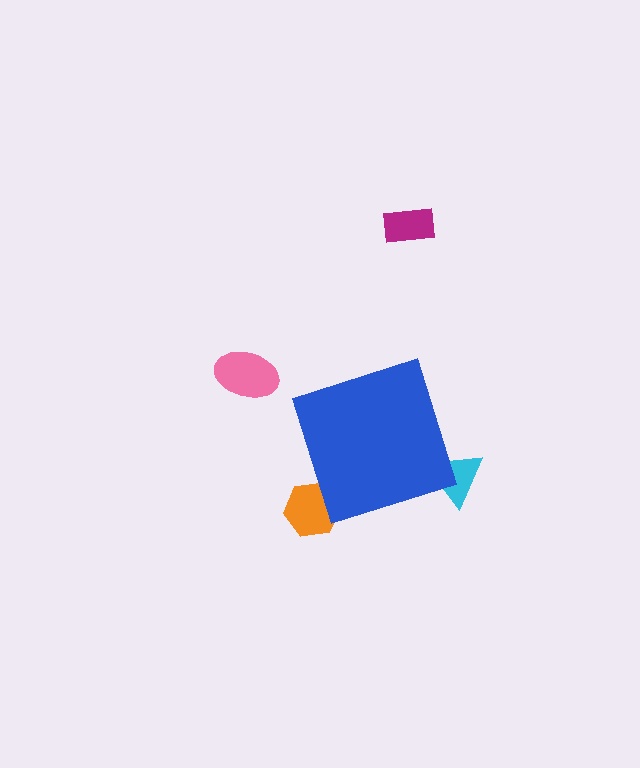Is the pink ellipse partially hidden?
No, the pink ellipse is fully visible.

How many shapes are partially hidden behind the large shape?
2 shapes are partially hidden.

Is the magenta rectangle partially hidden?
No, the magenta rectangle is fully visible.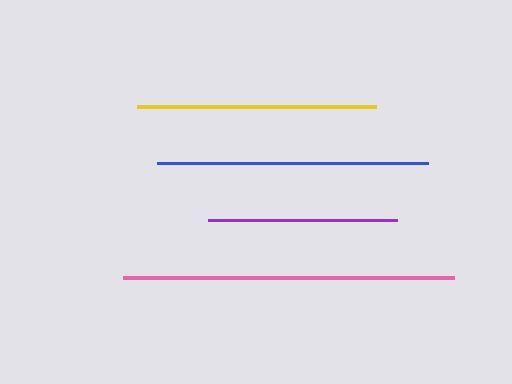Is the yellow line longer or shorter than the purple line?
The yellow line is longer than the purple line.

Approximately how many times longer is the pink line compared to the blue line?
The pink line is approximately 1.2 times the length of the blue line.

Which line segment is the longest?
The pink line is the longest at approximately 331 pixels.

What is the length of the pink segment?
The pink segment is approximately 331 pixels long.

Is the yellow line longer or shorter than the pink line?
The pink line is longer than the yellow line.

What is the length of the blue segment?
The blue segment is approximately 270 pixels long.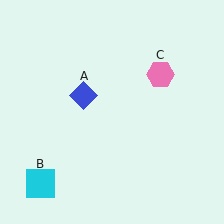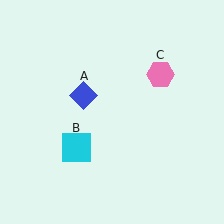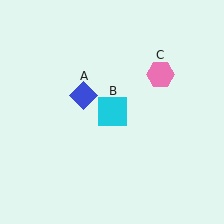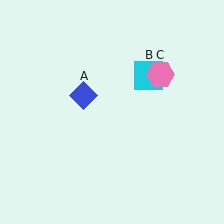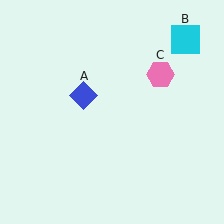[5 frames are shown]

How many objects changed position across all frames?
1 object changed position: cyan square (object B).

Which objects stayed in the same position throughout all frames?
Blue diamond (object A) and pink hexagon (object C) remained stationary.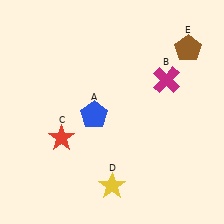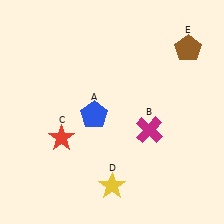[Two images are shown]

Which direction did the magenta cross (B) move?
The magenta cross (B) moved down.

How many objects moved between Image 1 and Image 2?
1 object moved between the two images.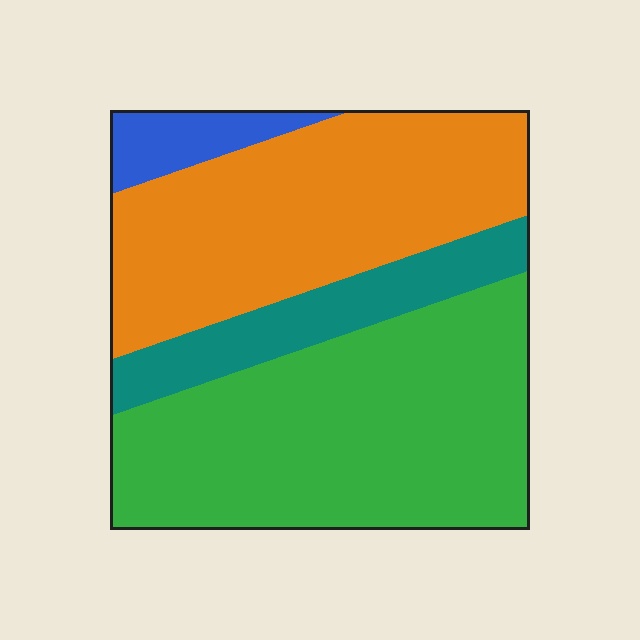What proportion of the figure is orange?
Orange takes up about three eighths (3/8) of the figure.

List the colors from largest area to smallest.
From largest to smallest: green, orange, teal, blue.